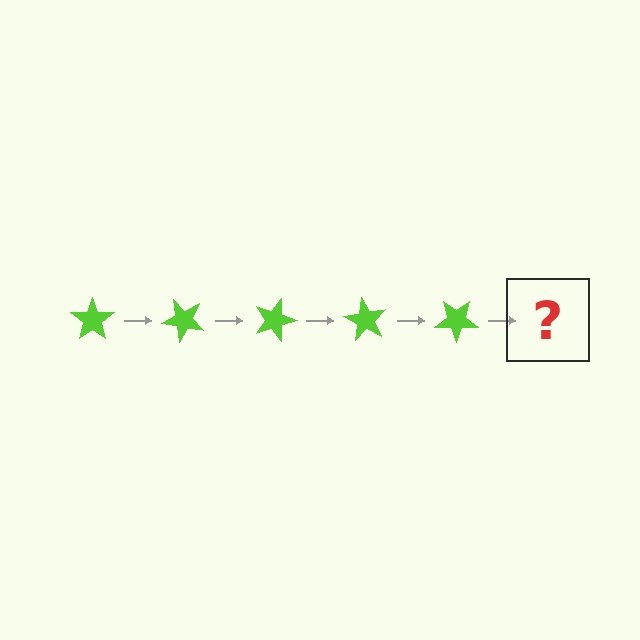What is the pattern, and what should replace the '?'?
The pattern is that the star rotates 45 degrees each step. The '?' should be a lime star rotated 225 degrees.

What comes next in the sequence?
The next element should be a lime star rotated 225 degrees.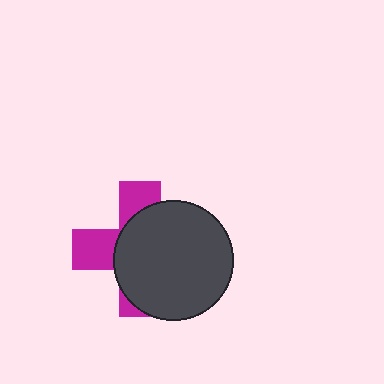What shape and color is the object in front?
The object in front is a dark gray circle.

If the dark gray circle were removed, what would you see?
You would see the complete magenta cross.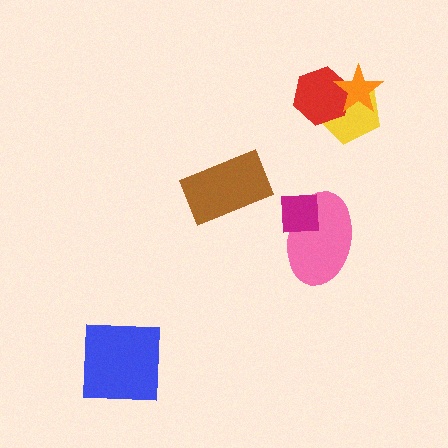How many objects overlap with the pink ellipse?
1 object overlaps with the pink ellipse.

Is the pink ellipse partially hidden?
Yes, it is partially covered by another shape.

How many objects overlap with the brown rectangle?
0 objects overlap with the brown rectangle.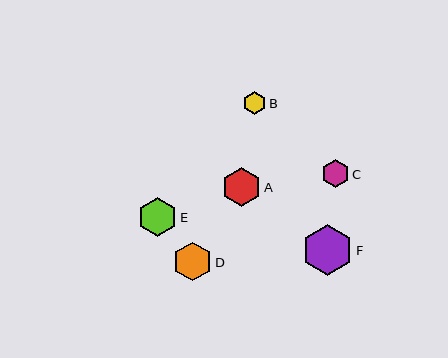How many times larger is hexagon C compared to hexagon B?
Hexagon C is approximately 1.2 times the size of hexagon B.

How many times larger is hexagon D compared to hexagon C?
Hexagon D is approximately 1.4 times the size of hexagon C.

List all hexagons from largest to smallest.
From largest to smallest: F, E, A, D, C, B.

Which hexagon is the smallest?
Hexagon B is the smallest with a size of approximately 23 pixels.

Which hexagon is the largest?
Hexagon F is the largest with a size of approximately 51 pixels.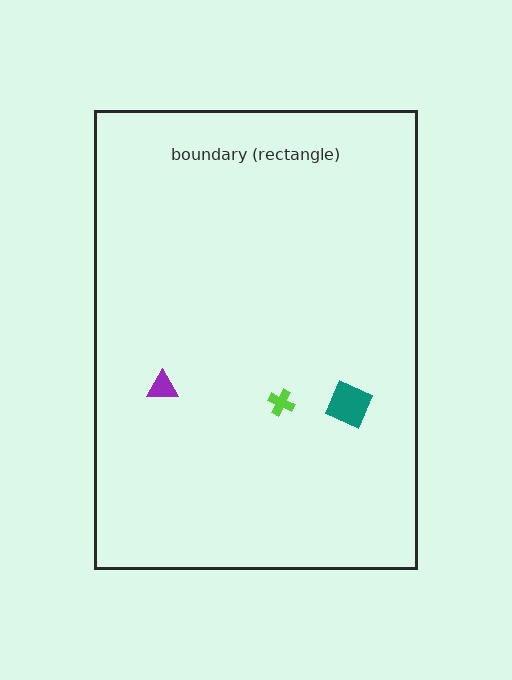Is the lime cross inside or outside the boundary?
Inside.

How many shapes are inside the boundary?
3 inside, 0 outside.